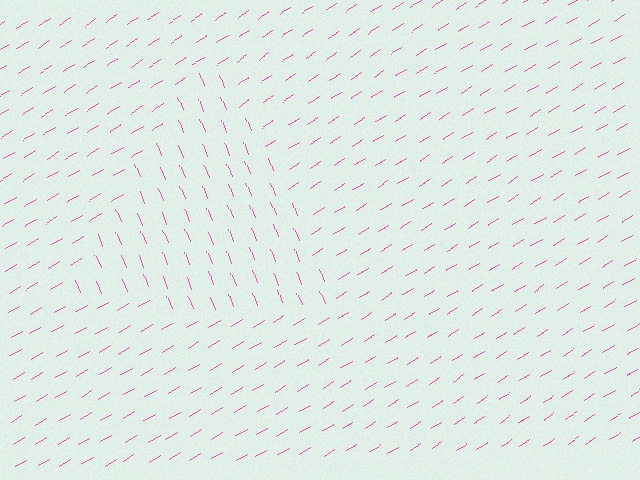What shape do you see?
I see a triangle.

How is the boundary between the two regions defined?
The boundary is defined purely by a change in line orientation (approximately 81 degrees difference). All lines are the same color and thickness.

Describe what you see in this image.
The image is filled with small pink line segments. A triangle region in the image has lines oriented differently from the surrounding lines, creating a visible texture boundary.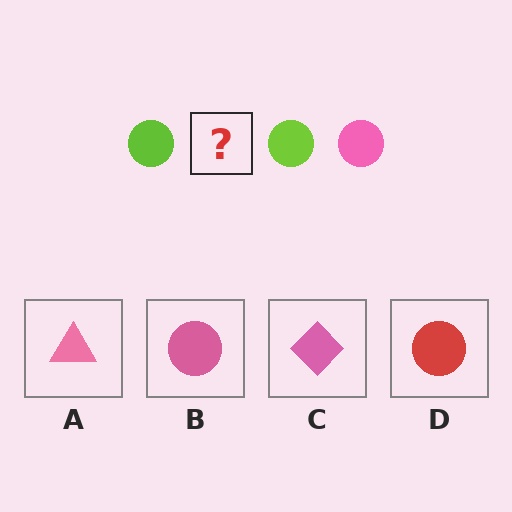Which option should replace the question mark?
Option B.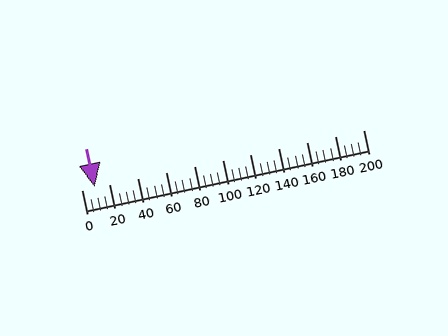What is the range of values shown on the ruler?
The ruler shows values from 0 to 200.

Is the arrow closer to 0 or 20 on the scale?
The arrow is closer to 0.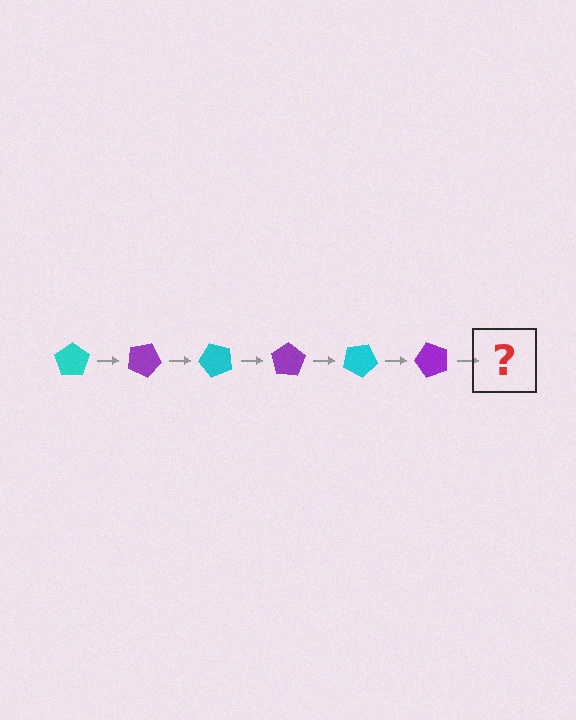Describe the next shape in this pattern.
It should be a cyan pentagon, rotated 150 degrees from the start.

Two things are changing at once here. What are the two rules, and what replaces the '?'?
The two rules are that it rotates 25 degrees each step and the color cycles through cyan and purple. The '?' should be a cyan pentagon, rotated 150 degrees from the start.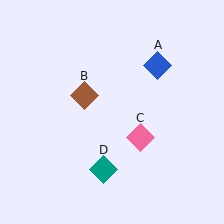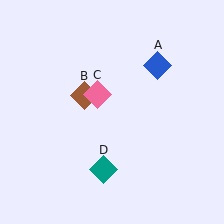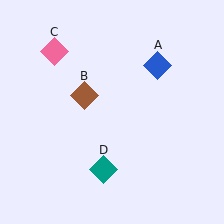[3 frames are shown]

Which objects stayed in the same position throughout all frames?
Blue diamond (object A) and brown diamond (object B) and teal diamond (object D) remained stationary.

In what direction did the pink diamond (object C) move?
The pink diamond (object C) moved up and to the left.